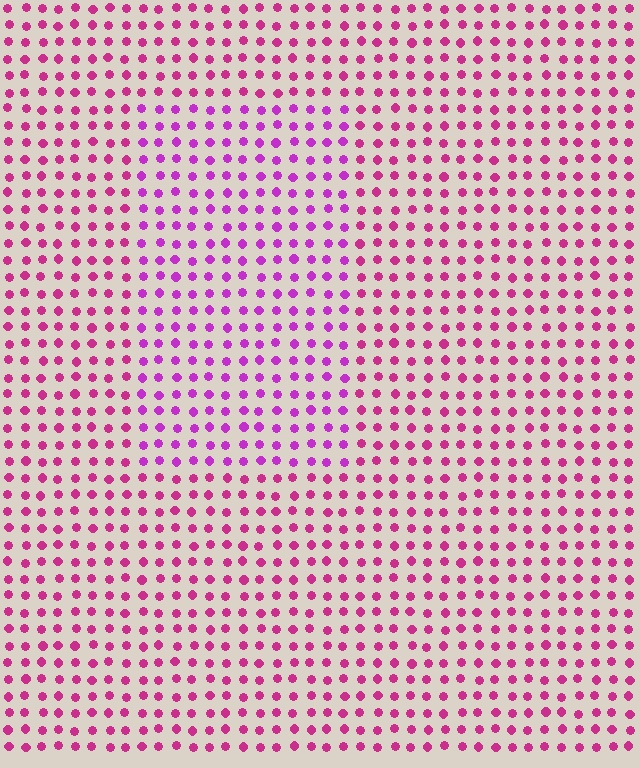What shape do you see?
I see a rectangle.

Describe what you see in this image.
The image is filled with small magenta elements in a uniform arrangement. A rectangle-shaped region is visible where the elements are tinted to a slightly different hue, forming a subtle color boundary.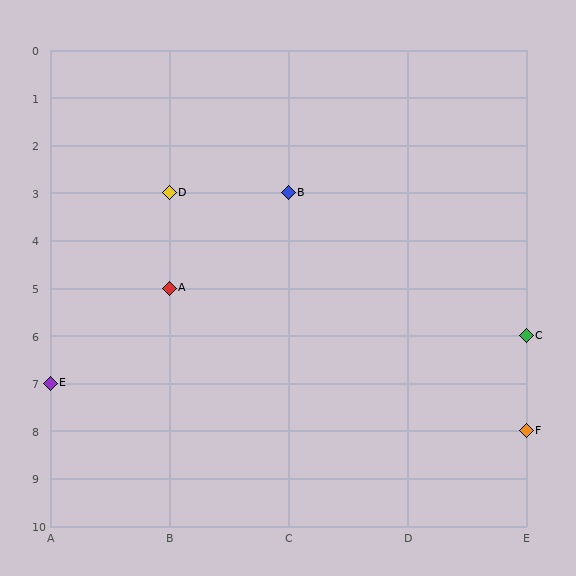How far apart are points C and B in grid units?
Points C and B are 2 columns and 3 rows apart (about 3.6 grid units diagonally).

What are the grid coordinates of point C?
Point C is at grid coordinates (E, 6).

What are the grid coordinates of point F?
Point F is at grid coordinates (E, 8).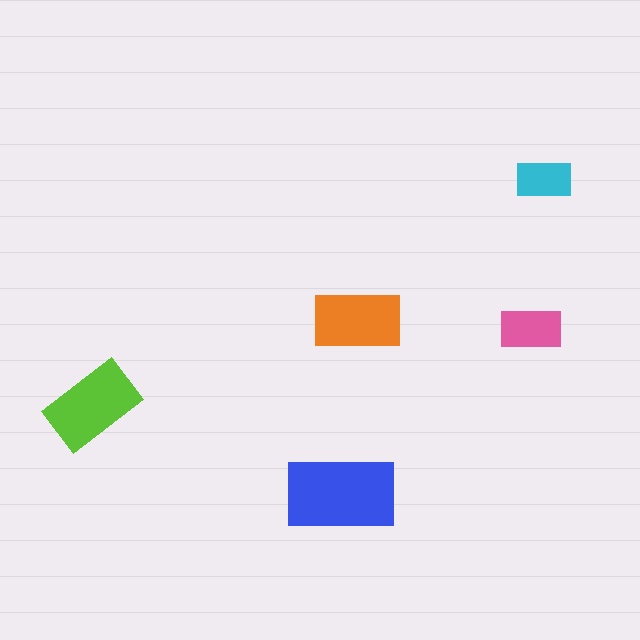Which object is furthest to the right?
The cyan rectangle is rightmost.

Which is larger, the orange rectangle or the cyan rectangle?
The orange one.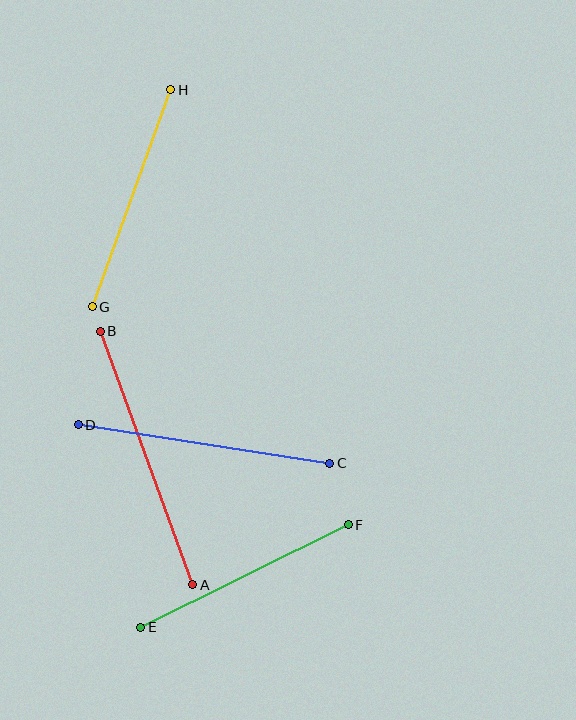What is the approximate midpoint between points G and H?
The midpoint is at approximately (132, 198) pixels.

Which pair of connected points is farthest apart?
Points A and B are farthest apart.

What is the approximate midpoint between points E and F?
The midpoint is at approximately (244, 576) pixels.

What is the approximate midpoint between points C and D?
The midpoint is at approximately (204, 444) pixels.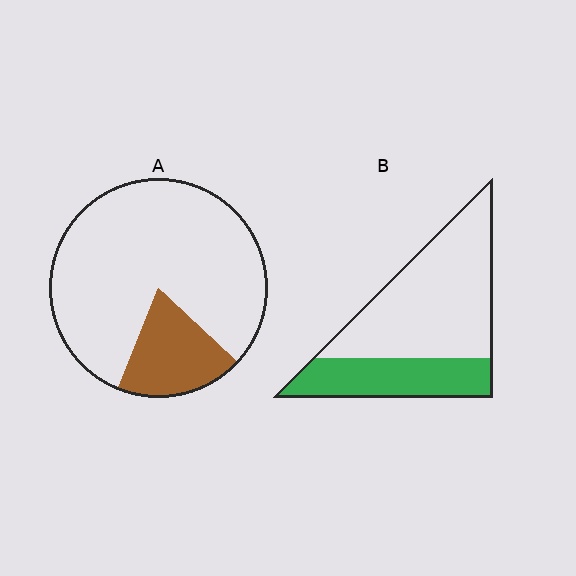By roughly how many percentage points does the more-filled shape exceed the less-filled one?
By roughly 15 percentage points (B over A).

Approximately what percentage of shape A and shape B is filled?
A is approximately 20% and B is approximately 35%.